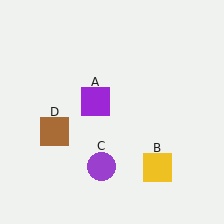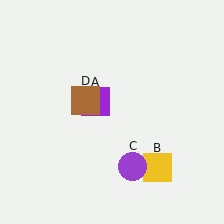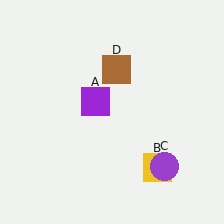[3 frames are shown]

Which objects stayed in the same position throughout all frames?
Purple square (object A) and yellow square (object B) remained stationary.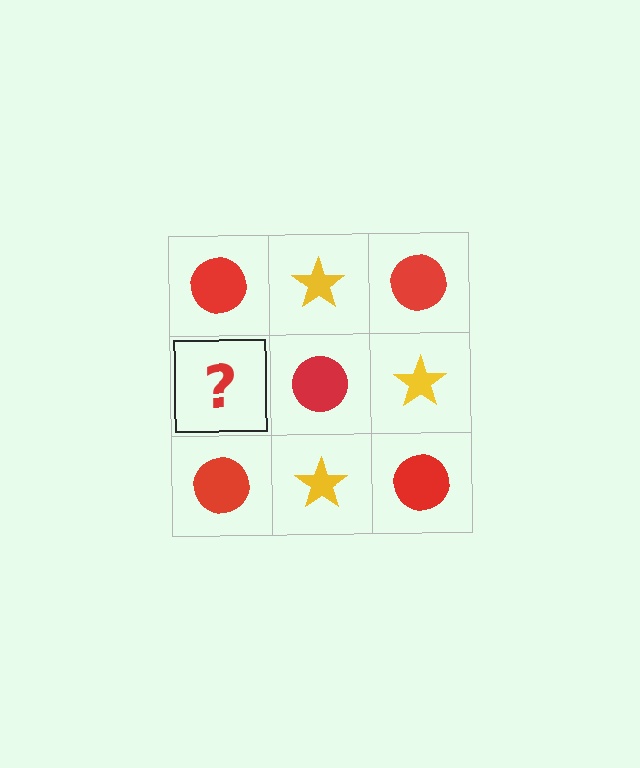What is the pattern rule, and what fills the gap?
The rule is that it alternates red circle and yellow star in a checkerboard pattern. The gap should be filled with a yellow star.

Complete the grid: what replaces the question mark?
The question mark should be replaced with a yellow star.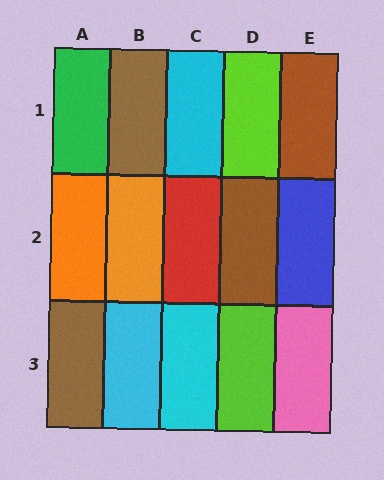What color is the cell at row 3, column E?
Pink.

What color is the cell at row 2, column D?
Brown.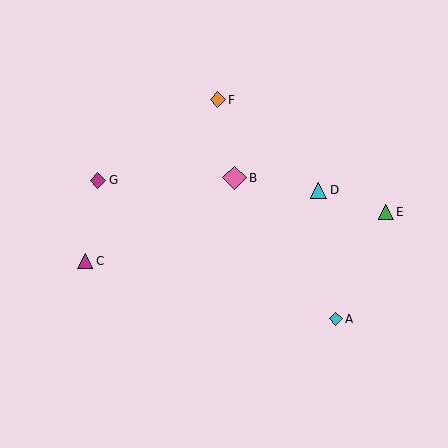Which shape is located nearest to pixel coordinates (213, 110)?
The orange diamond (labeled F) at (218, 100) is nearest to that location.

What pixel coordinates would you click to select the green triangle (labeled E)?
Click at (386, 212) to select the green triangle E.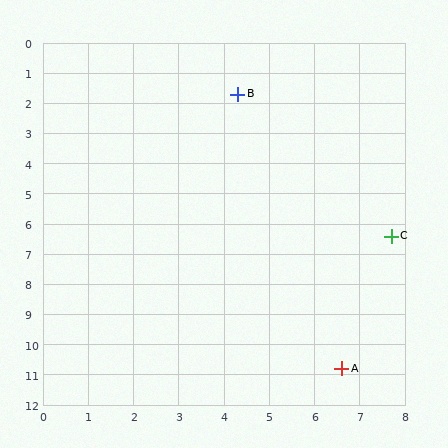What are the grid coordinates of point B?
Point B is at approximately (4.3, 1.7).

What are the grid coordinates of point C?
Point C is at approximately (7.7, 6.4).